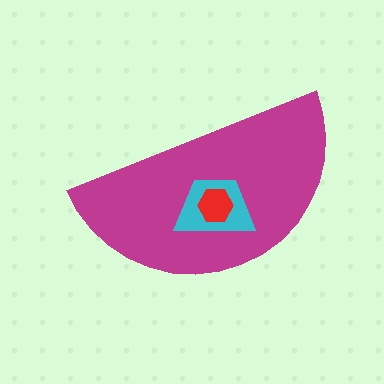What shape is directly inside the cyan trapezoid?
The red hexagon.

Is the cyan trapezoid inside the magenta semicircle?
Yes.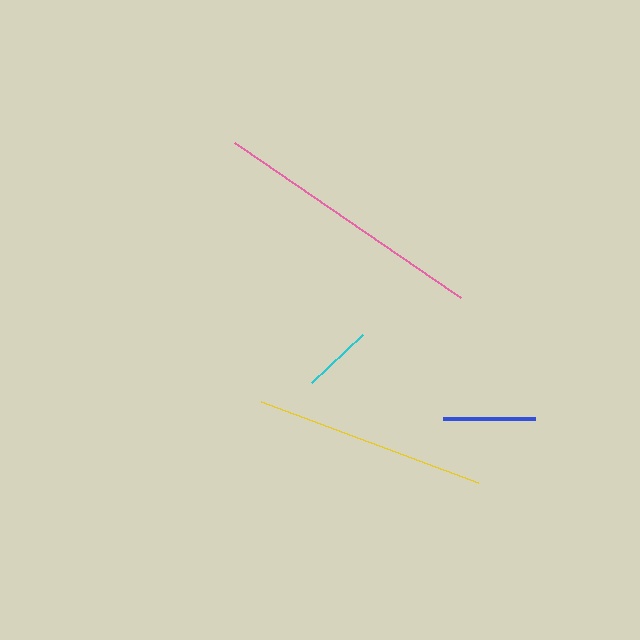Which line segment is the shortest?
The cyan line is the shortest at approximately 70 pixels.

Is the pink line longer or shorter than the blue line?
The pink line is longer than the blue line.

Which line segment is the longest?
The pink line is the longest at approximately 274 pixels.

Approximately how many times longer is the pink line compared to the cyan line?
The pink line is approximately 3.9 times the length of the cyan line.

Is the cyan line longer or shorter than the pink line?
The pink line is longer than the cyan line.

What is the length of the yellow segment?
The yellow segment is approximately 232 pixels long.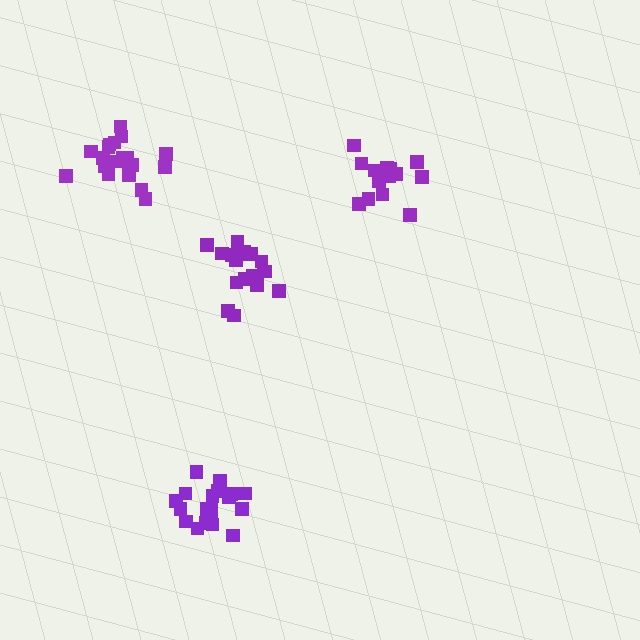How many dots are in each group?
Group 1: 20 dots, Group 2: 19 dots, Group 3: 15 dots, Group 4: 20 dots (74 total).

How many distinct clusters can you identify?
There are 4 distinct clusters.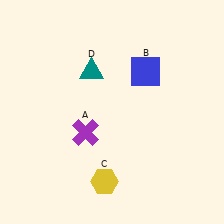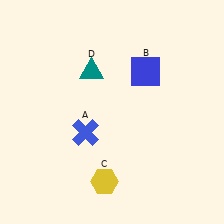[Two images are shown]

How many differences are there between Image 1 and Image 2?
There is 1 difference between the two images.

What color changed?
The cross (A) changed from purple in Image 1 to blue in Image 2.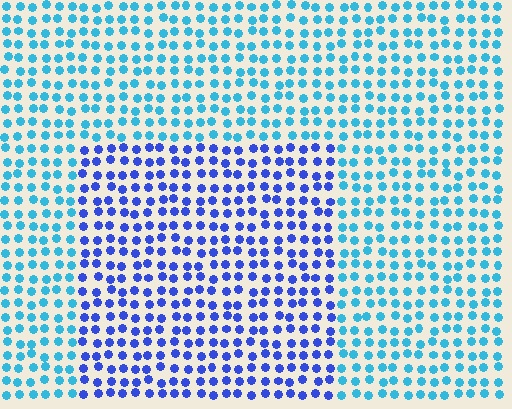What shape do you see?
I see a rectangle.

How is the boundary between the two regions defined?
The boundary is defined purely by a slight shift in hue (about 40 degrees). Spacing, size, and orientation are identical on both sides.